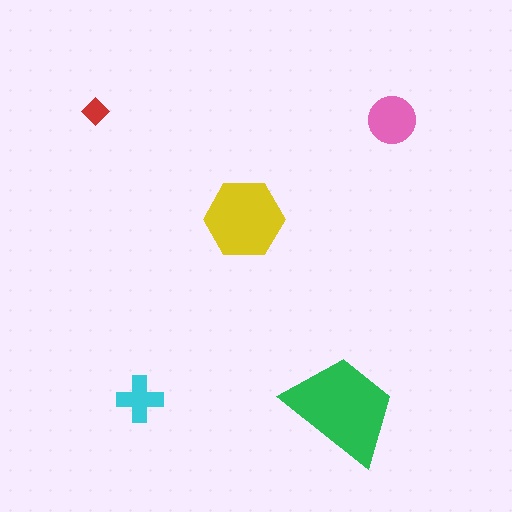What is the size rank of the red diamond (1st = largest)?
5th.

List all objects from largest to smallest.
The green trapezoid, the yellow hexagon, the pink circle, the cyan cross, the red diamond.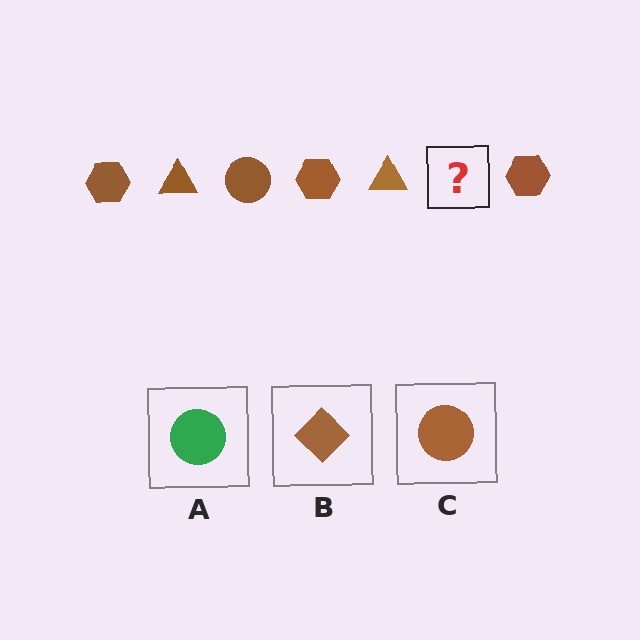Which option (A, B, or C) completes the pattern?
C.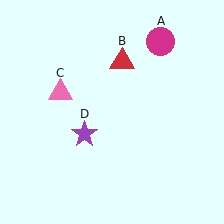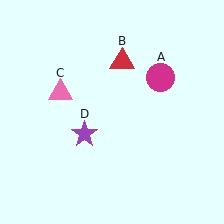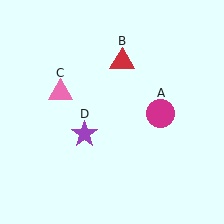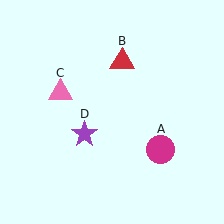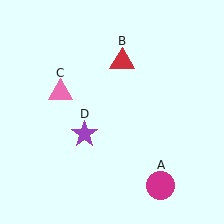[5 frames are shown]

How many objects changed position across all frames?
1 object changed position: magenta circle (object A).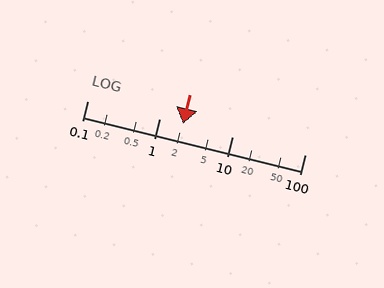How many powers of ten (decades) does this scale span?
The scale spans 3 decades, from 0.1 to 100.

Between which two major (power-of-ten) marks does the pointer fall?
The pointer is between 1 and 10.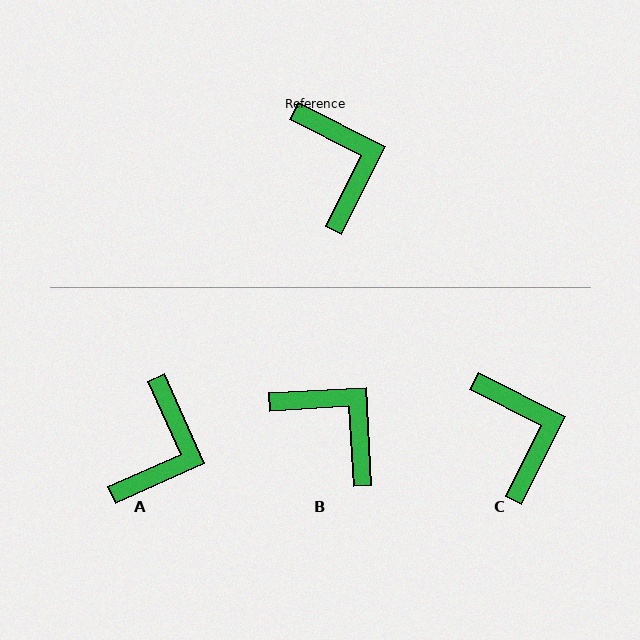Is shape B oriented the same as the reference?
No, it is off by about 30 degrees.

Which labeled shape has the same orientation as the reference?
C.